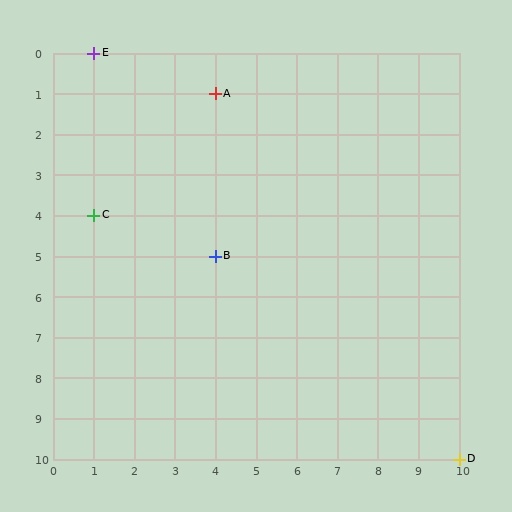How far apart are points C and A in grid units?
Points C and A are 3 columns and 3 rows apart (about 4.2 grid units diagonally).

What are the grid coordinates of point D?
Point D is at grid coordinates (10, 10).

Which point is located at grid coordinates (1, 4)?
Point C is at (1, 4).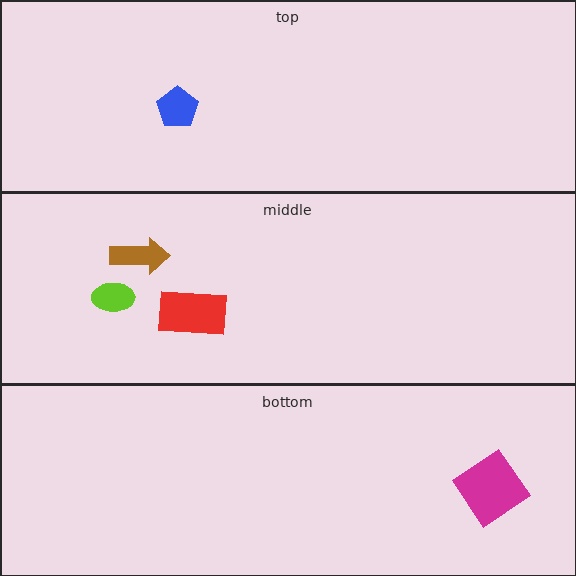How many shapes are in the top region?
1.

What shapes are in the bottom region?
The magenta diamond.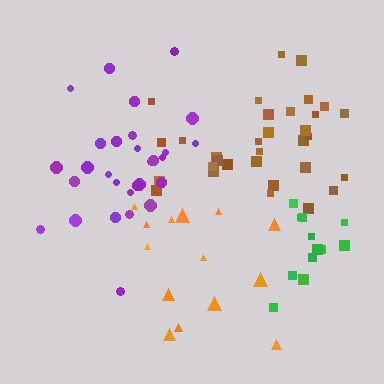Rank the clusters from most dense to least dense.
green, purple, brown, orange.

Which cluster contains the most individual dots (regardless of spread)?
Brown (32).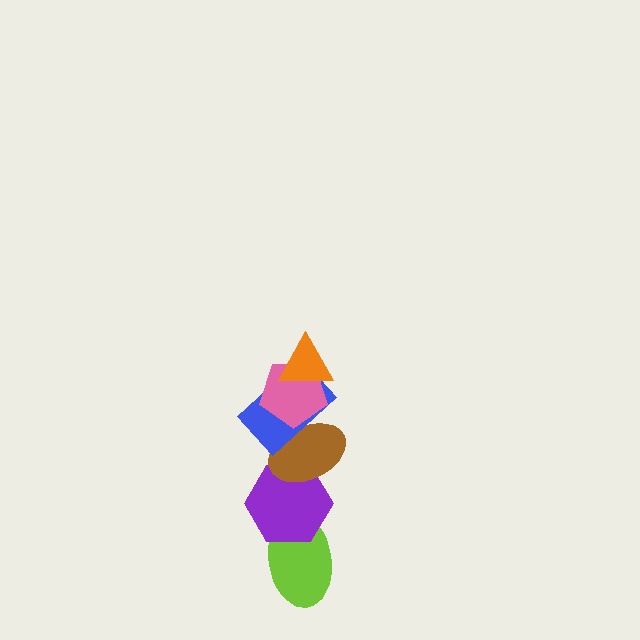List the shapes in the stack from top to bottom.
From top to bottom: the orange triangle, the pink pentagon, the blue rectangle, the brown ellipse, the purple hexagon, the lime ellipse.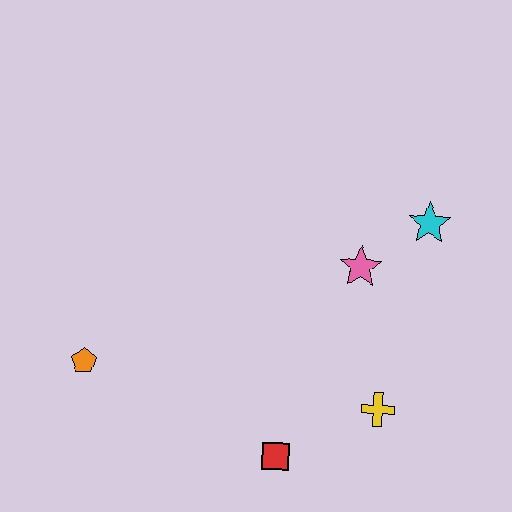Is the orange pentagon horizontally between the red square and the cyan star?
No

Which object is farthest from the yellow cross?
The orange pentagon is farthest from the yellow cross.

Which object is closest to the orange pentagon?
The red square is closest to the orange pentagon.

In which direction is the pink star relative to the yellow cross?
The pink star is above the yellow cross.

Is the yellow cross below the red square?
No